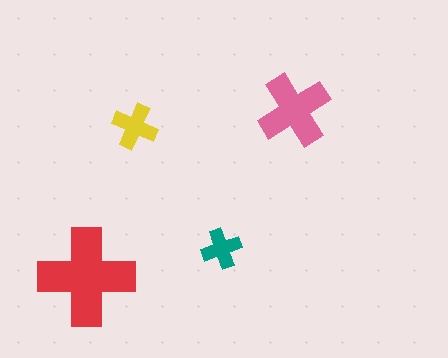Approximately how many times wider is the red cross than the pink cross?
About 1.5 times wider.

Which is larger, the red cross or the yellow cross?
The red one.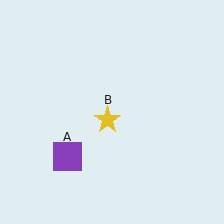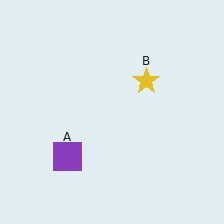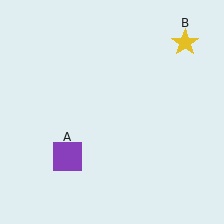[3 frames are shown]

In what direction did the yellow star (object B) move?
The yellow star (object B) moved up and to the right.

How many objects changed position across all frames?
1 object changed position: yellow star (object B).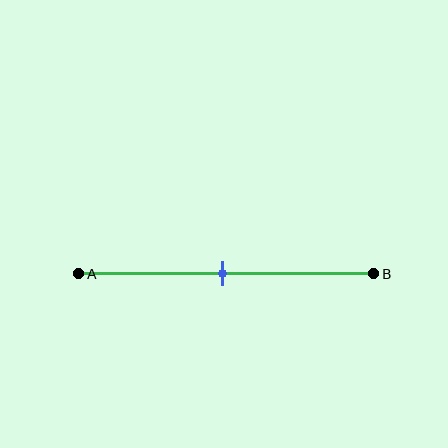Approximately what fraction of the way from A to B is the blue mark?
The blue mark is approximately 50% of the way from A to B.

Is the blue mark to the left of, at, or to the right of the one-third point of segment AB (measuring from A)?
The blue mark is to the right of the one-third point of segment AB.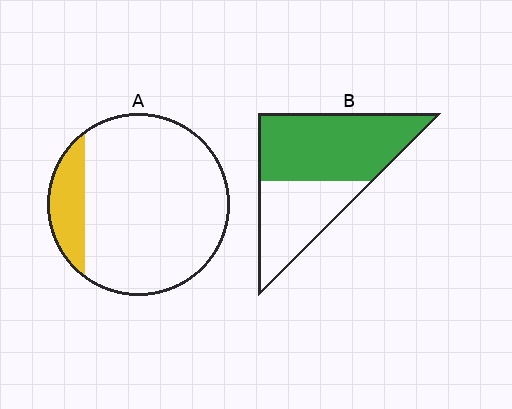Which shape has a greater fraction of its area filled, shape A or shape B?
Shape B.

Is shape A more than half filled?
No.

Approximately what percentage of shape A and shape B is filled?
A is approximately 15% and B is approximately 60%.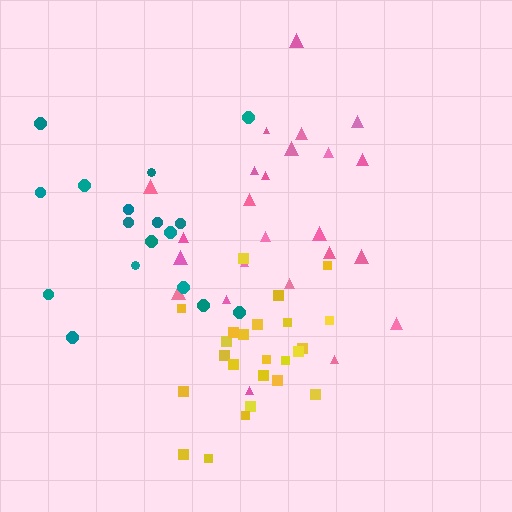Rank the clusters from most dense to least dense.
yellow, pink, teal.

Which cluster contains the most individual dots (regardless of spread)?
Pink (24).